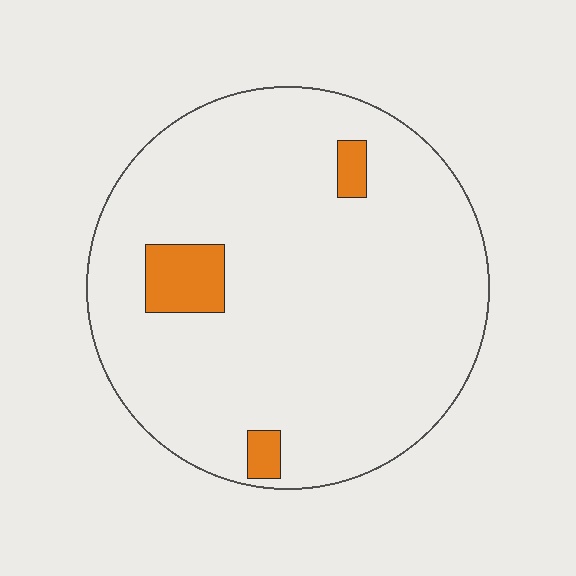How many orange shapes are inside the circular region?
3.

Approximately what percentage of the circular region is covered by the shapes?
Approximately 5%.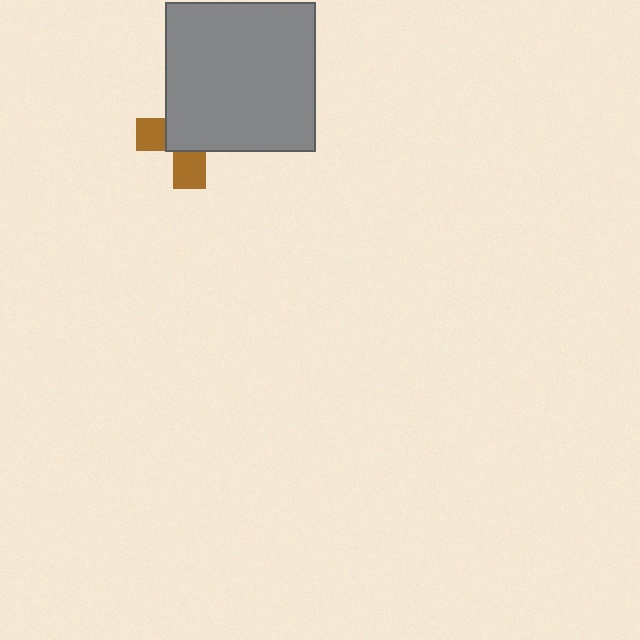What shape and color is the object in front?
The object in front is a gray square.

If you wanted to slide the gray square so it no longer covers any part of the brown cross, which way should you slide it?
Slide it toward the upper-right — that is the most direct way to separate the two shapes.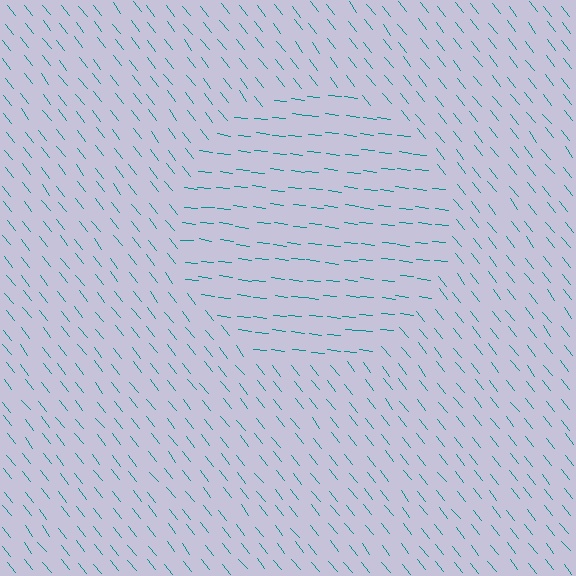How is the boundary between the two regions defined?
The boundary is defined purely by a change in line orientation (approximately 45 degrees difference). All lines are the same color and thickness.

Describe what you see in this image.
The image is filled with small teal line segments. A circle region in the image has lines oriented differently from the surrounding lines, creating a visible texture boundary.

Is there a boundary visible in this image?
Yes, there is a texture boundary formed by a change in line orientation.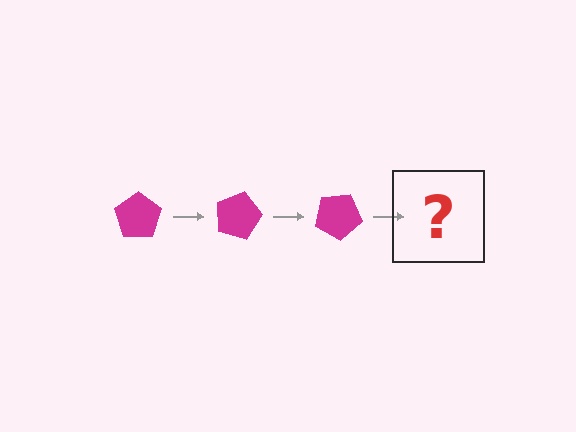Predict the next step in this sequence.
The next step is a magenta pentagon rotated 45 degrees.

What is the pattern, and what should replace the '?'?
The pattern is that the pentagon rotates 15 degrees each step. The '?' should be a magenta pentagon rotated 45 degrees.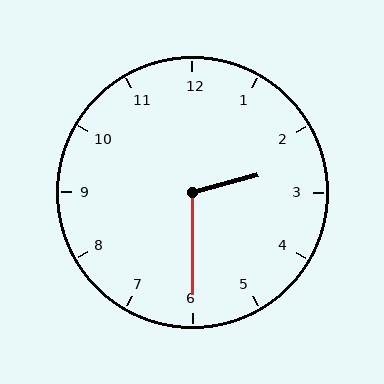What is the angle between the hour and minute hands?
Approximately 105 degrees.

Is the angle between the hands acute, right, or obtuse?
It is obtuse.